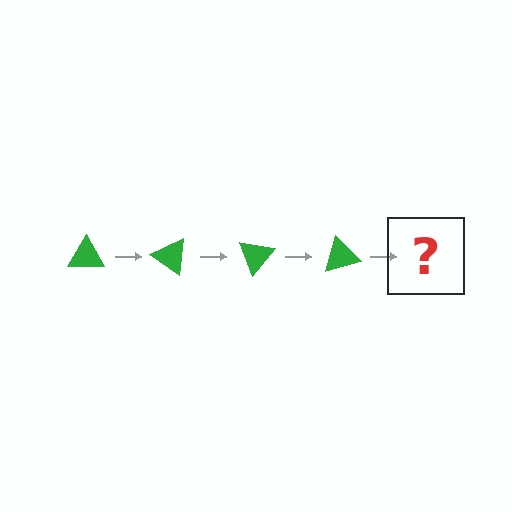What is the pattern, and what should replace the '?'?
The pattern is that the triangle rotates 35 degrees each step. The '?' should be a green triangle rotated 140 degrees.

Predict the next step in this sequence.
The next step is a green triangle rotated 140 degrees.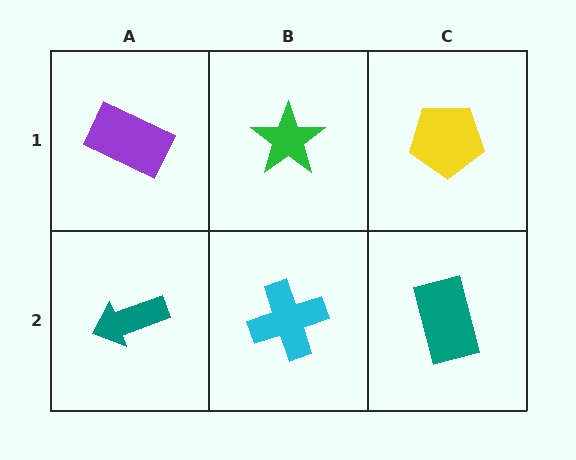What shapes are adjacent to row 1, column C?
A teal rectangle (row 2, column C), a green star (row 1, column B).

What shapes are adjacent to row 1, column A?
A teal arrow (row 2, column A), a green star (row 1, column B).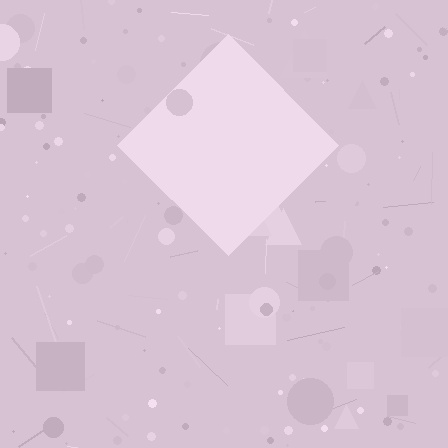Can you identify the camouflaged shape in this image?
The camouflaged shape is a diamond.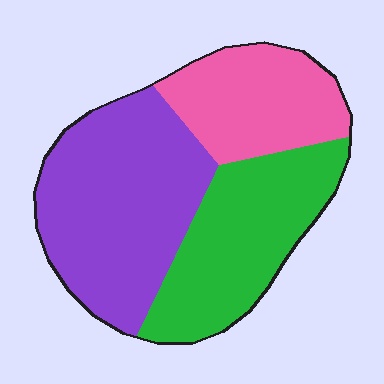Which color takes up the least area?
Pink, at roughly 25%.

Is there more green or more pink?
Green.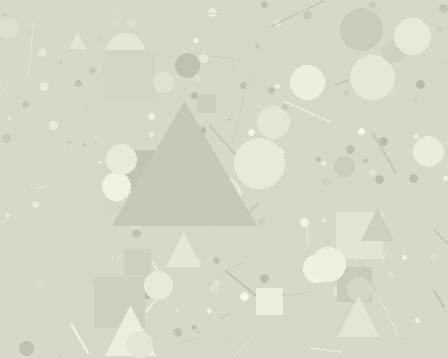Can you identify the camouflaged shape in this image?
The camouflaged shape is a triangle.